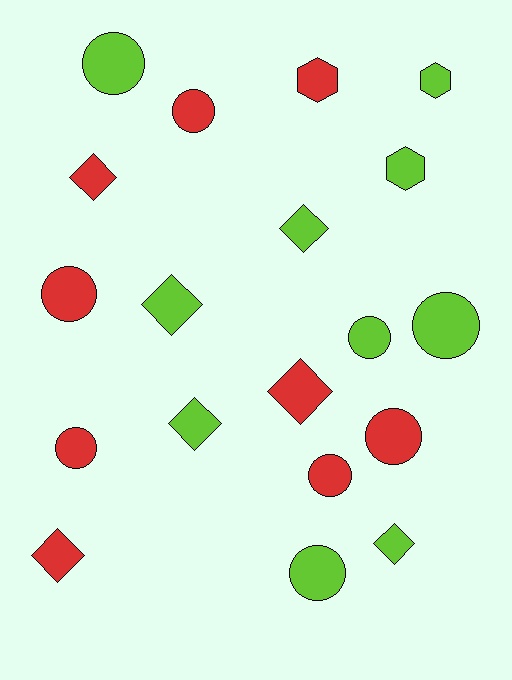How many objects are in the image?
There are 19 objects.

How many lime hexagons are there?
There are 2 lime hexagons.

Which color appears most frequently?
Lime, with 10 objects.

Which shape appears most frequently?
Circle, with 9 objects.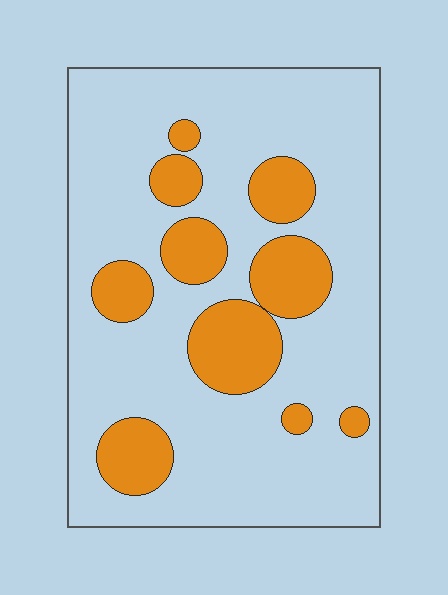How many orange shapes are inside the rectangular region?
10.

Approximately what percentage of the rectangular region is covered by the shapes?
Approximately 25%.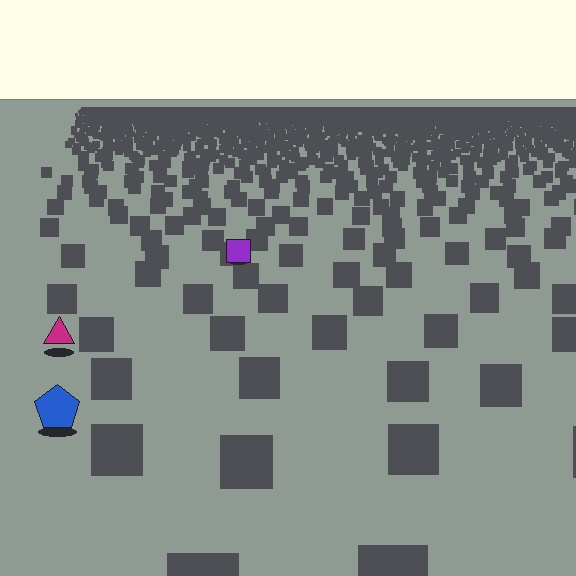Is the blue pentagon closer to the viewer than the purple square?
Yes. The blue pentagon is closer — you can tell from the texture gradient: the ground texture is coarser near it.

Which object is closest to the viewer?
The blue pentagon is closest. The texture marks near it are larger and more spread out.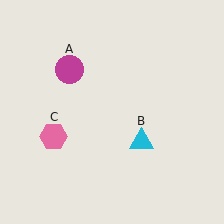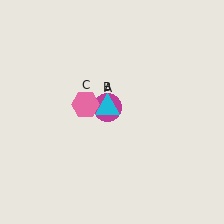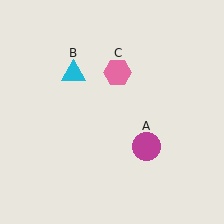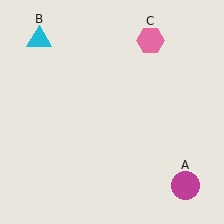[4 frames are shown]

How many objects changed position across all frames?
3 objects changed position: magenta circle (object A), cyan triangle (object B), pink hexagon (object C).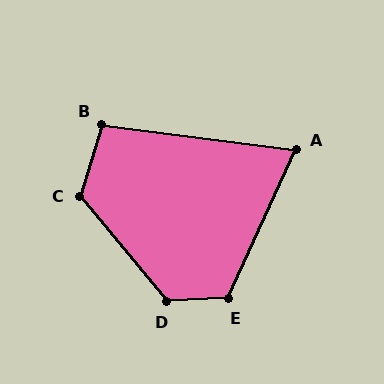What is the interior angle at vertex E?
Approximately 117 degrees (obtuse).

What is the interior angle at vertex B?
Approximately 100 degrees (obtuse).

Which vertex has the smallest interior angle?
A, at approximately 73 degrees.